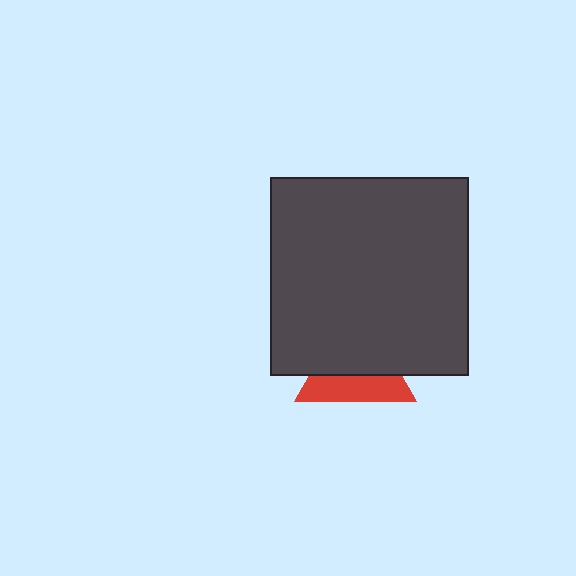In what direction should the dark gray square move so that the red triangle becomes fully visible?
The dark gray square should move up. That is the shortest direction to clear the overlap and leave the red triangle fully visible.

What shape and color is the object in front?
The object in front is a dark gray square.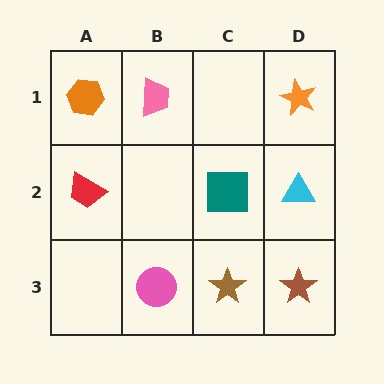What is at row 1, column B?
A pink trapezoid.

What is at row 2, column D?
A cyan triangle.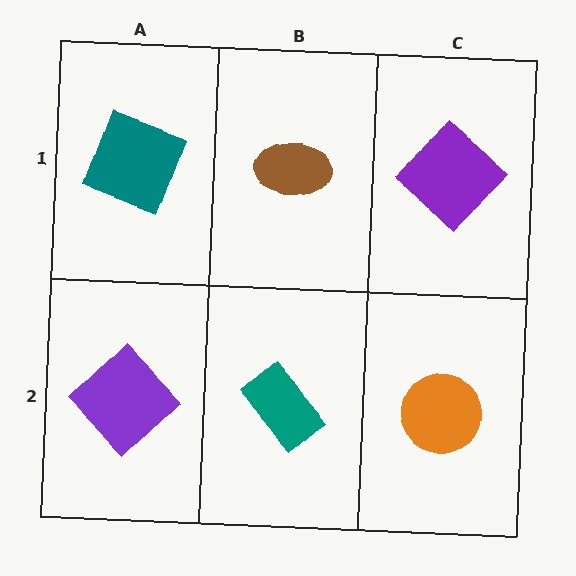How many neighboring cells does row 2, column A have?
2.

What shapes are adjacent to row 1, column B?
A teal rectangle (row 2, column B), a teal square (row 1, column A), a purple diamond (row 1, column C).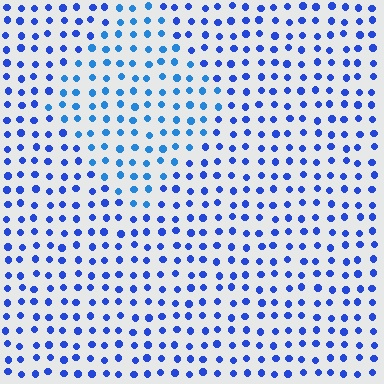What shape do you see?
I see a diamond.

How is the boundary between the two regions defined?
The boundary is defined purely by a slight shift in hue (about 21 degrees). Spacing, size, and orientation are identical on both sides.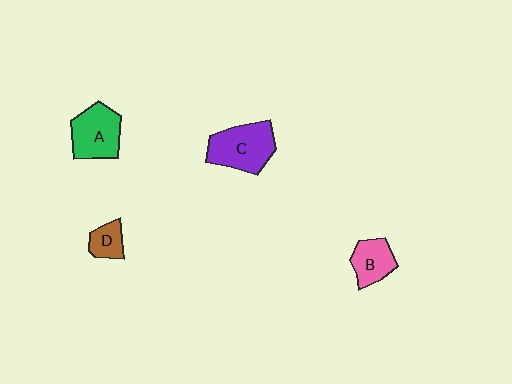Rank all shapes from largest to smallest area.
From largest to smallest: C (purple), A (green), B (pink), D (brown).